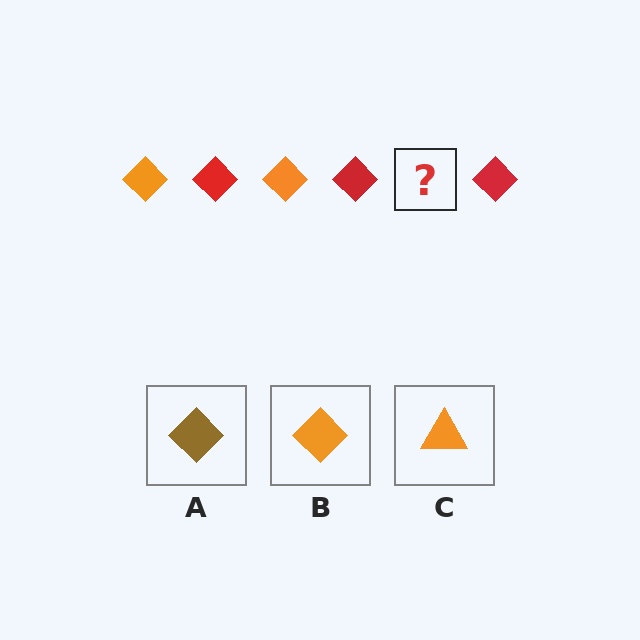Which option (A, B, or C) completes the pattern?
B.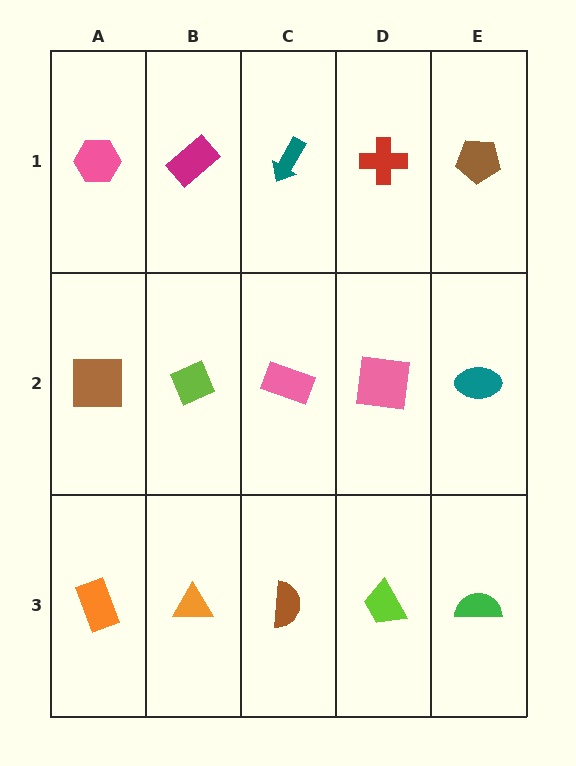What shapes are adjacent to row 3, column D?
A pink square (row 2, column D), a brown semicircle (row 3, column C), a green semicircle (row 3, column E).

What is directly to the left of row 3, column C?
An orange triangle.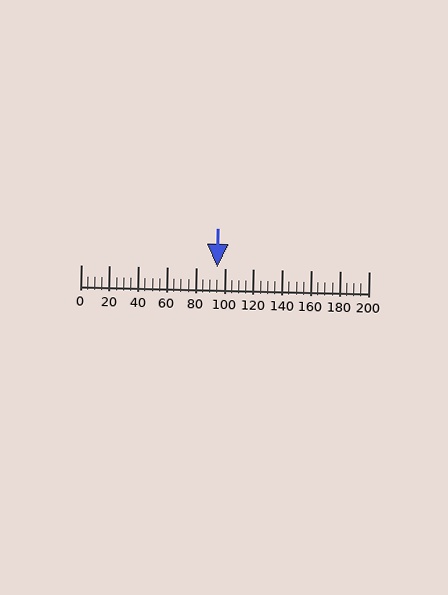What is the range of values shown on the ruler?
The ruler shows values from 0 to 200.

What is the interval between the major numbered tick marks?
The major tick marks are spaced 20 units apart.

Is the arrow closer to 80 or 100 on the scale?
The arrow is closer to 100.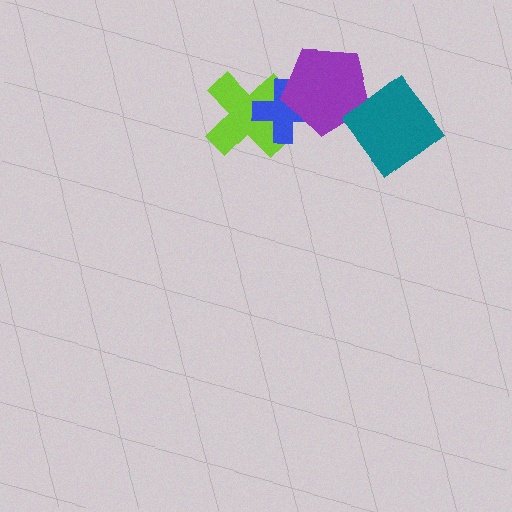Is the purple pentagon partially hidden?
No, no other shape covers it.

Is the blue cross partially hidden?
Yes, it is partially covered by another shape.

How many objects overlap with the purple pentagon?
2 objects overlap with the purple pentagon.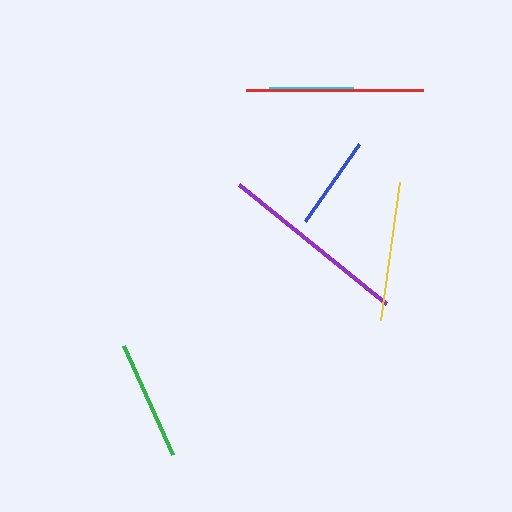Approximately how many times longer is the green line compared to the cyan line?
The green line is approximately 1.4 times the length of the cyan line.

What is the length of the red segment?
The red segment is approximately 178 pixels long.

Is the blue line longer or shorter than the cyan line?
The blue line is longer than the cyan line.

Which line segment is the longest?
The purple line is the longest at approximately 189 pixels.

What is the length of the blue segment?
The blue segment is approximately 94 pixels long.